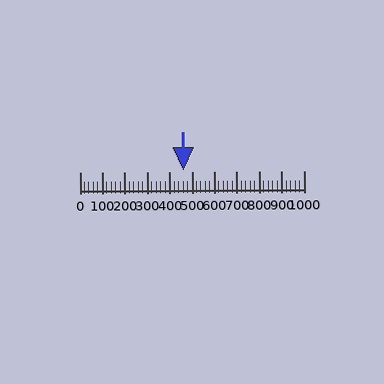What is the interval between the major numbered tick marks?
The major tick marks are spaced 100 units apart.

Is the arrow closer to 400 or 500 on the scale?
The arrow is closer to 500.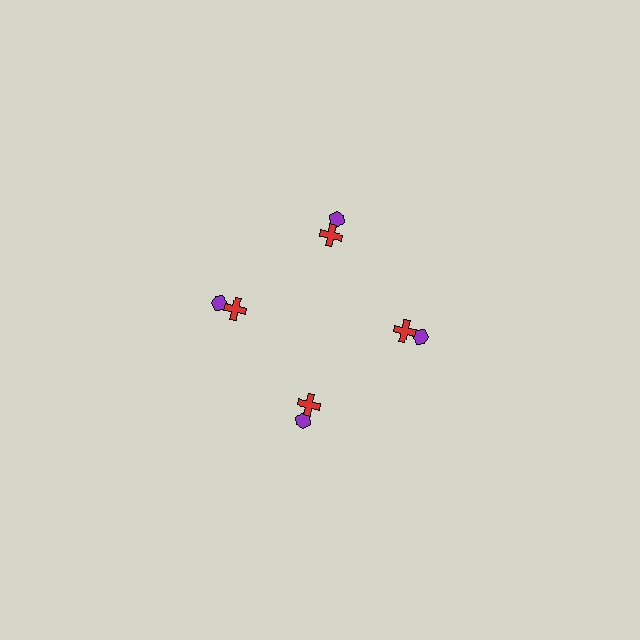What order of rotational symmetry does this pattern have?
This pattern has 4-fold rotational symmetry.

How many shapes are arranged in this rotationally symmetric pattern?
There are 8 shapes, arranged in 4 groups of 2.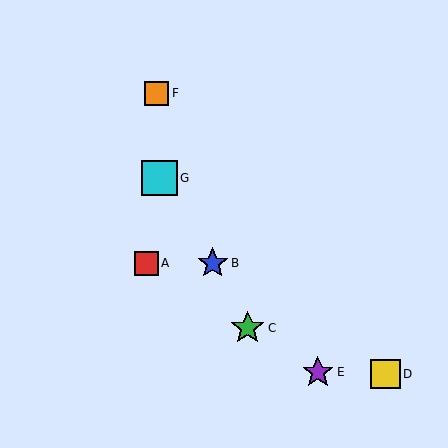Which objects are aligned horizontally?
Objects A, B are aligned horizontally.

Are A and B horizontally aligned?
Yes, both are at y≈263.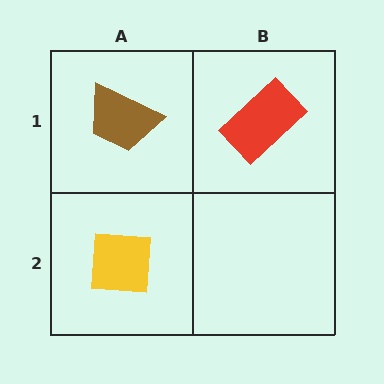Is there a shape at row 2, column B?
No, that cell is empty.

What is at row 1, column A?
A brown trapezoid.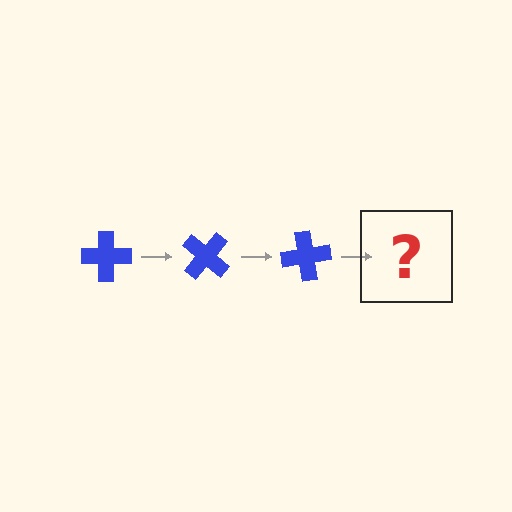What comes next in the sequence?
The next element should be a blue cross rotated 120 degrees.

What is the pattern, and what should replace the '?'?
The pattern is that the cross rotates 40 degrees each step. The '?' should be a blue cross rotated 120 degrees.